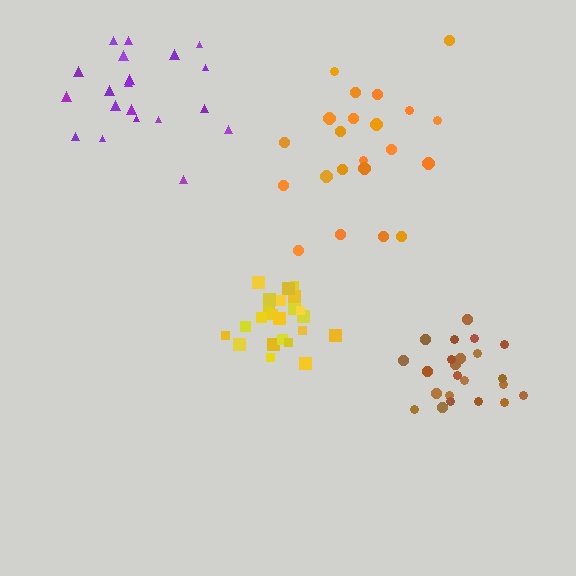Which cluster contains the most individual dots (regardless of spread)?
Yellow (24).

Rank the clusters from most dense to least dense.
brown, yellow, purple, orange.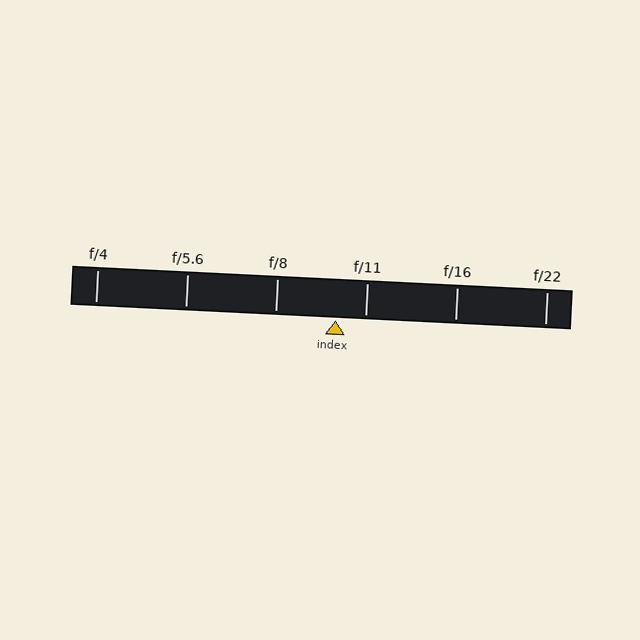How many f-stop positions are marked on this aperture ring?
There are 6 f-stop positions marked.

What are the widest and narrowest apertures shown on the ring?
The widest aperture shown is f/4 and the narrowest is f/22.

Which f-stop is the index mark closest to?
The index mark is closest to f/11.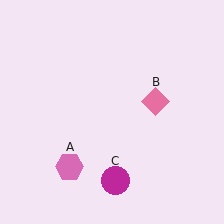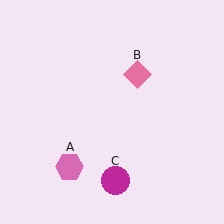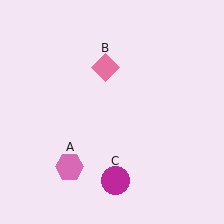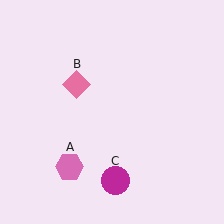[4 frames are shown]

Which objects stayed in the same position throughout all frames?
Pink hexagon (object A) and magenta circle (object C) remained stationary.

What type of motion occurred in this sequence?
The pink diamond (object B) rotated counterclockwise around the center of the scene.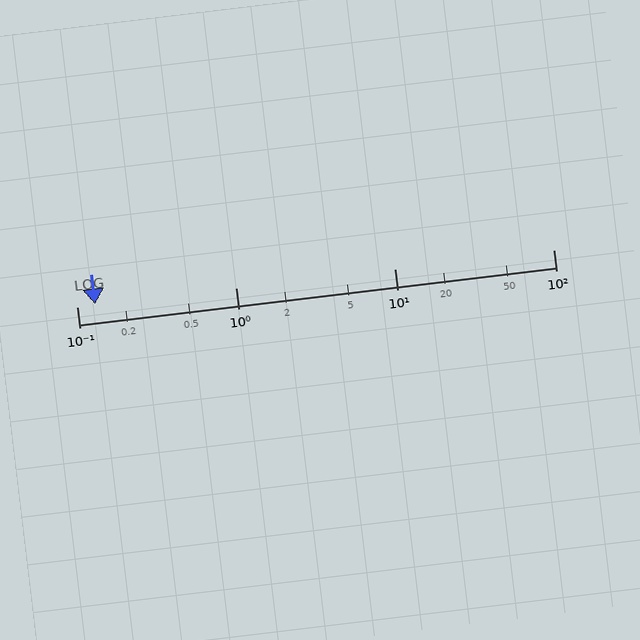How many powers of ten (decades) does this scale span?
The scale spans 3 decades, from 0.1 to 100.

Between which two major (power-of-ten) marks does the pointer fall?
The pointer is between 0.1 and 1.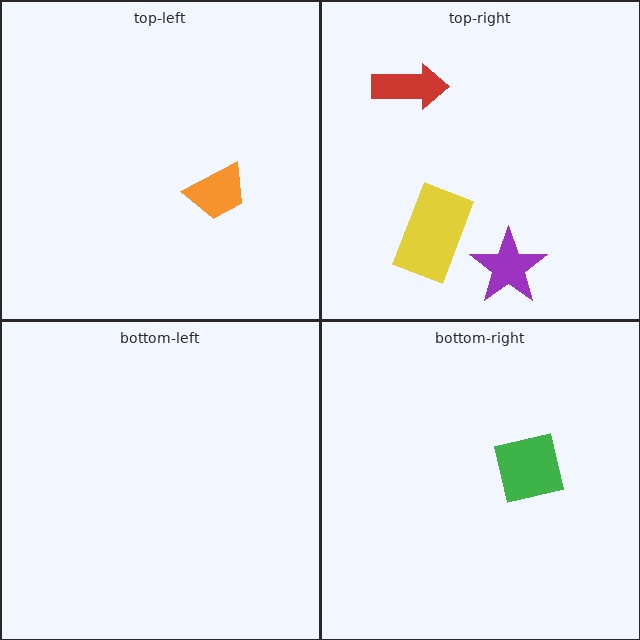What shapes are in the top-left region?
The orange trapezoid.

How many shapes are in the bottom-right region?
1.